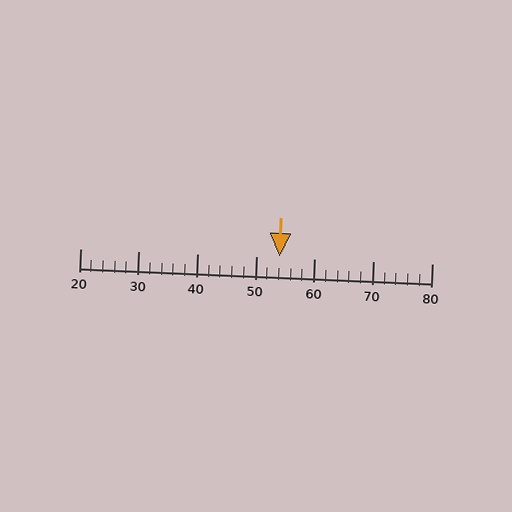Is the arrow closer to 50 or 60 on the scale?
The arrow is closer to 50.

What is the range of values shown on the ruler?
The ruler shows values from 20 to 80.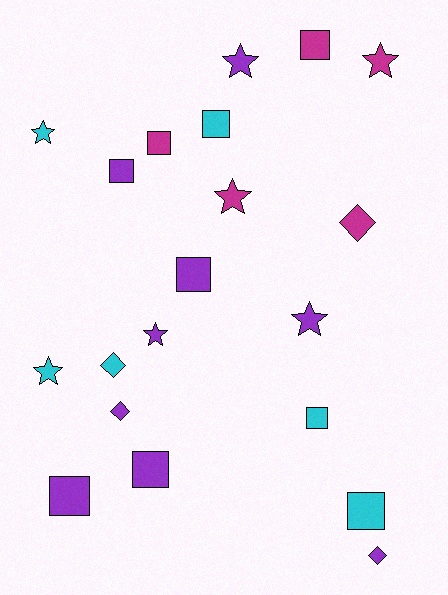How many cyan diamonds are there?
There is 1 cyan diamond.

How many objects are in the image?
There are 20 objects.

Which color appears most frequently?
Purple, with 9 objects.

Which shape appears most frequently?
Square, with 9 objects.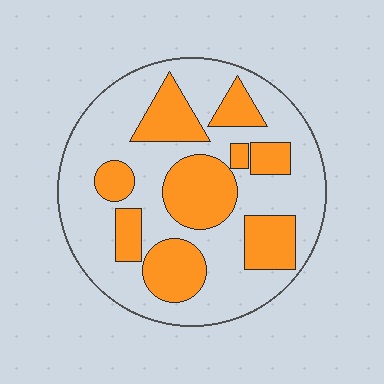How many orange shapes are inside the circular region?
9.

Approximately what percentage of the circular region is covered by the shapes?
Approximately 35%.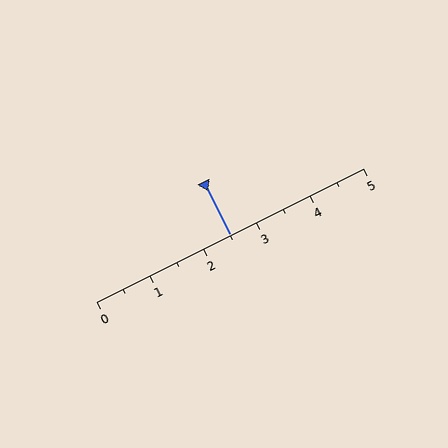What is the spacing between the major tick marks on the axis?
The major ticks are spaced 1 apart.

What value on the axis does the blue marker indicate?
The marker indicates approximately 2.5.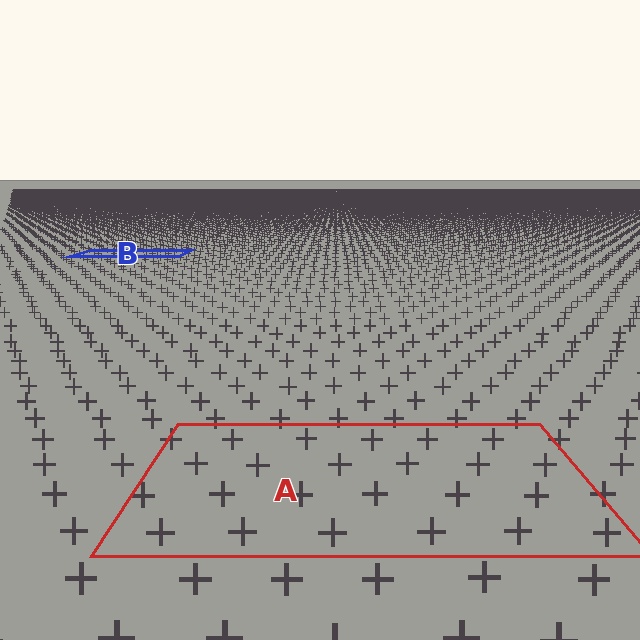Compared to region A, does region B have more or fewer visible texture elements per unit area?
Region B has more texture elements per unit area — they are packed more densely because it is farther away.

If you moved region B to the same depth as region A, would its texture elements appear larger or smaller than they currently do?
They would appear larger. At a closer depth, the same texture elements are projected at a bigger on-screen size.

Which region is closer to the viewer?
Region A is closer. The texture elements there are larger and more spread out.